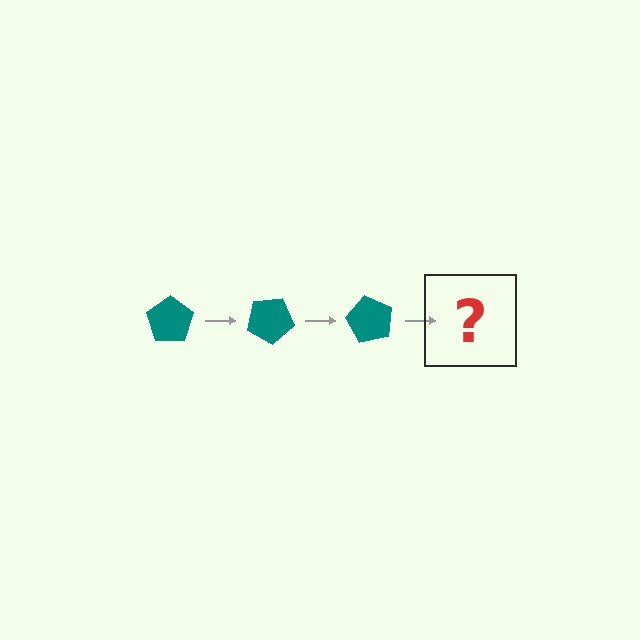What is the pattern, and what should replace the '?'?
The pattern is that the pentagon rotates 30 degrees each step. The '?' should be a teal pentagon rotated 90 degrees.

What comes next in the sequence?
The next element should be a teal pentagon rotated 90 degrees.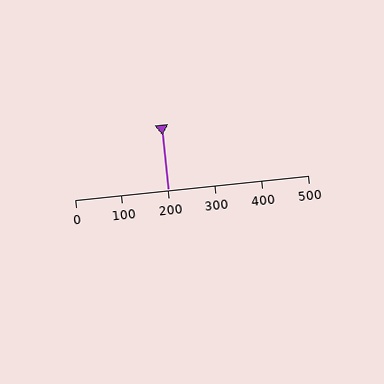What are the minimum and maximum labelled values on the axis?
The axis runs from 0 to 500.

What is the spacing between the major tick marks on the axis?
The major ticks are spaced 100 apart.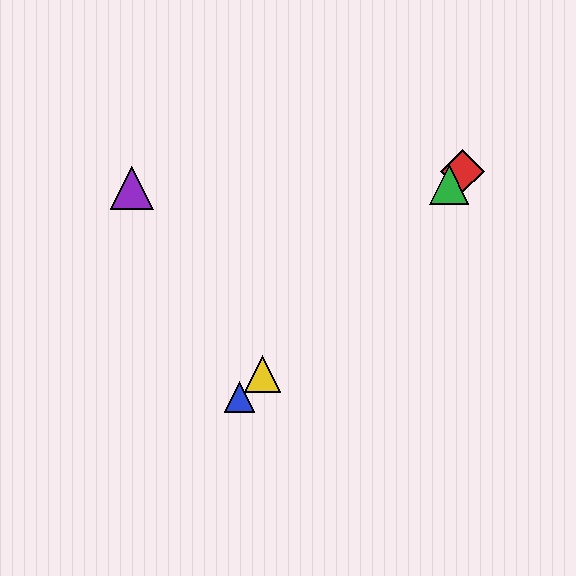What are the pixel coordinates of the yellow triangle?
The yellow triangle is at (263, 374).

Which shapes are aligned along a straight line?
The red diamond, the blue triangle, the green triangle, the yellow triangle are aligned along a straight line.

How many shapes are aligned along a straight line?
4 shapes (the red diamond, the blue triangle, the green triangle, the yellow triangle) are aligned along a straight line.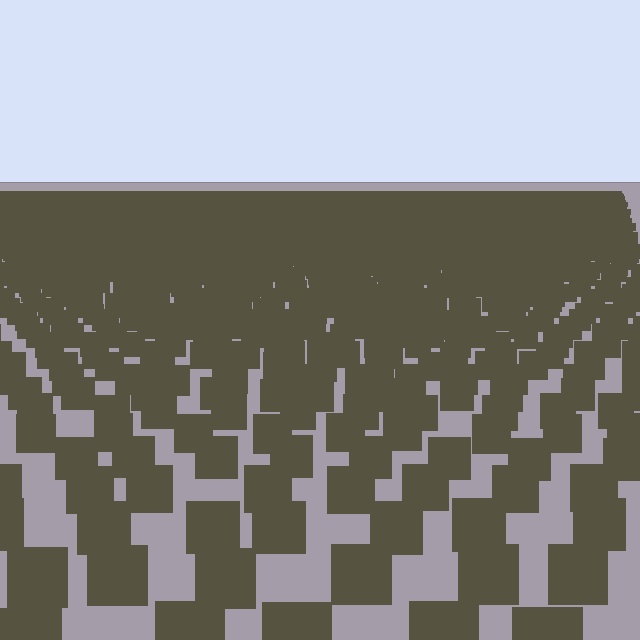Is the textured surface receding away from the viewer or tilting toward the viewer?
The surface is receding away from the viewer. Texture elements get smaller and denser toward the top.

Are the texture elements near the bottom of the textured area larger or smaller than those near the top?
Larger. Near the bottom, elements are closer to the viewer and appear at a bigger on-screen size.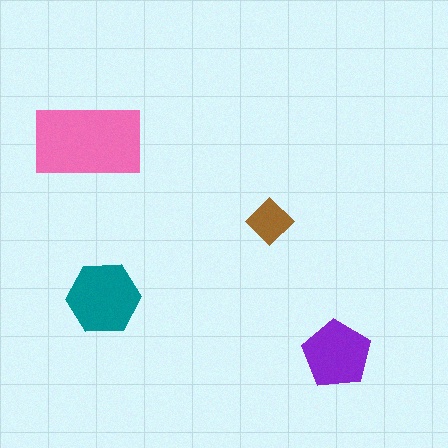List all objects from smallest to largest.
The brown diamond, the purple pentagon, the teal hexagon, the pink rectangle.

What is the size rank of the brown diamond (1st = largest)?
4th.